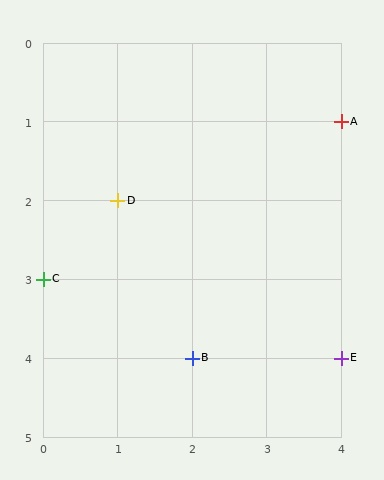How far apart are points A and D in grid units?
Points A and D are 3 columns and 1 row apart (about 3.2 grid units diagonally).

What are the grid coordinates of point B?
Point B is at grid coordinates (2, 4).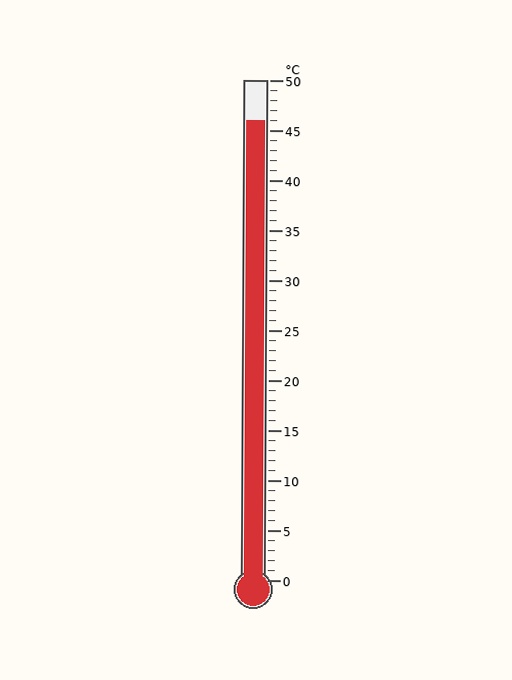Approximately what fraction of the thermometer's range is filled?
The thermometer is filled to approximately 90% of its range.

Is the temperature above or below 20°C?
The temperature is above 20°C.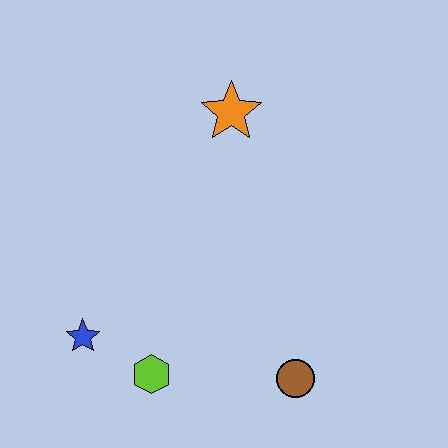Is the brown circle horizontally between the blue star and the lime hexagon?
No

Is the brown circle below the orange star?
Yes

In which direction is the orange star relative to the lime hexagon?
The orange star is above the lime hexagon.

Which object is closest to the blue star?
The lime hexagon is closest to the blue star.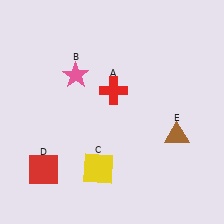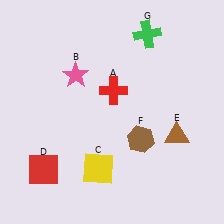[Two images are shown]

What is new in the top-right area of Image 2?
A green cross (G) was added in the top-right area of Image 2.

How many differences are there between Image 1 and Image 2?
There are 2 differences between the two images.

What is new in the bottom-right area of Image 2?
A brown hexagon (F) was added in the bottom-right area of Image 2.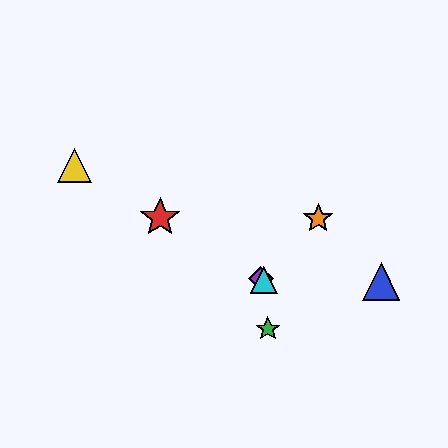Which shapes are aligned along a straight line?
The red star, the yellow triangle, the purple diamond, the cyan triangle are aligned along a straight line.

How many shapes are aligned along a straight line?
4 shapes (the red star, the yellow triangle, the purple diamond, the cyan triangle) are aligned along a straight line.